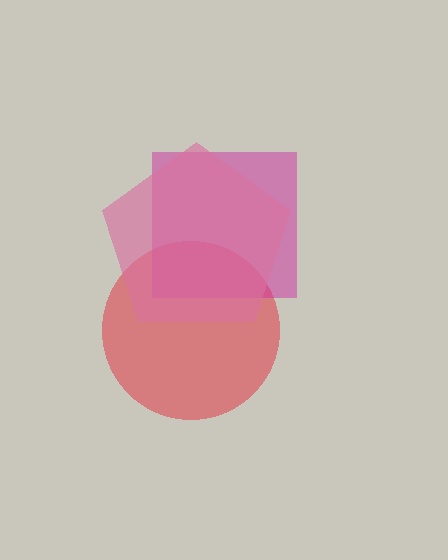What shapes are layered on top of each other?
The layered shapes are: a red circle, a magenta square, a pink pentagon.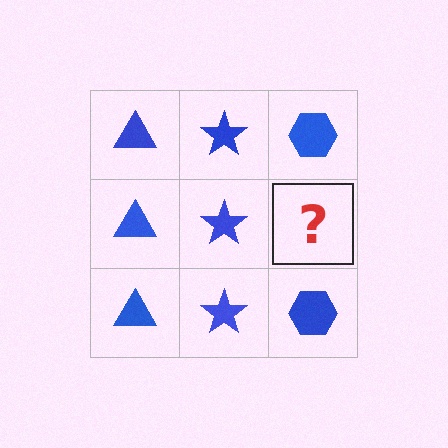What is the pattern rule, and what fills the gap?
The rule is that each column has a consistent shape. The gap should be filled with a blue hexagon.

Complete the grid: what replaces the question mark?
The question mark should be replaced with a blue hexagon.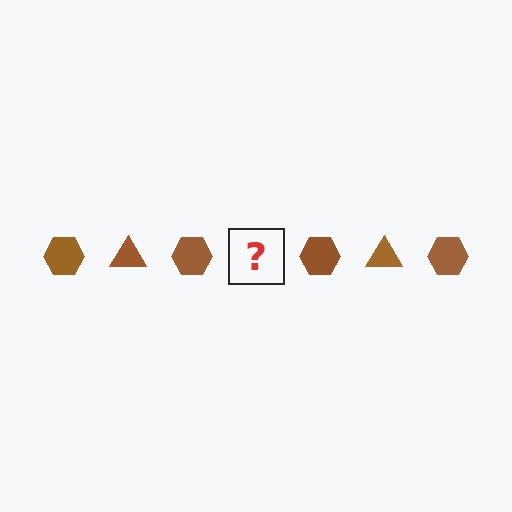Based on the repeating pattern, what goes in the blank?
The blank should be a brown triangle.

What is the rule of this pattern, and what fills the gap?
The rule is that the pattern cycles through hexagon, triangle shapes in brown. The gap should be filled with a brown triangle.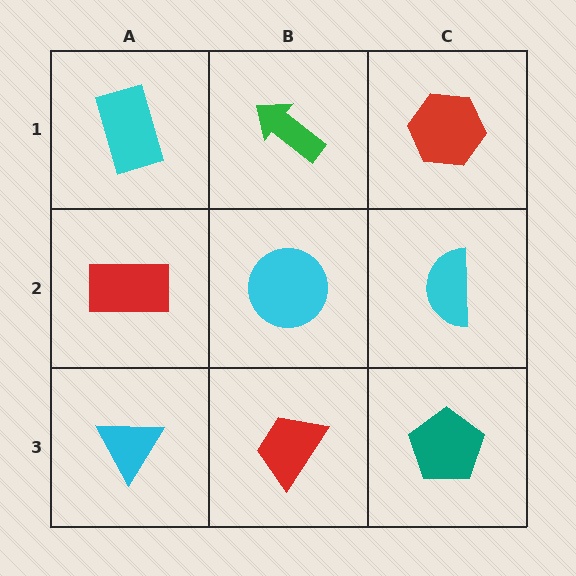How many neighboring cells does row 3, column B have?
3.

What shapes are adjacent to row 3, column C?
A cyan semicircle (row 2, column C), a red trapezoid (row 3, column B).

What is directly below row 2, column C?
A teal pentagon.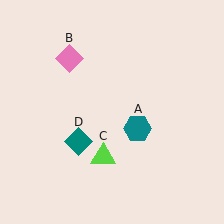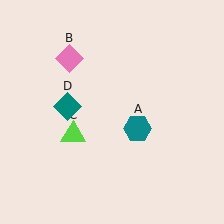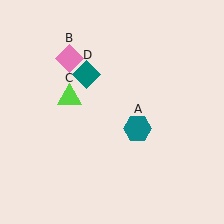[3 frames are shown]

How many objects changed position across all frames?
2 objects changed position: lime triangle (object C), teal diamond (object D).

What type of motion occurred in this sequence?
The lime triangle (object C), teal diamond (object D) rotated clockwise around the center of the scene.